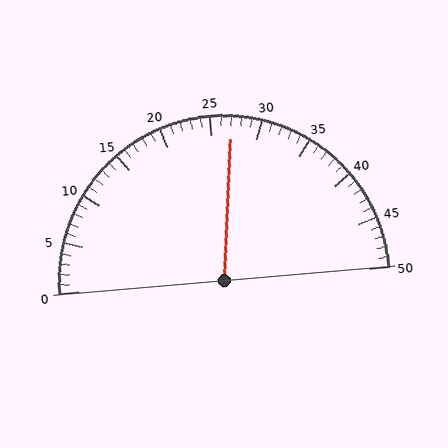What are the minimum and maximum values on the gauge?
The gauge ranges from 0 to 50.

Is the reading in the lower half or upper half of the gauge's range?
The reading is in the upper half of the range (0 to 50).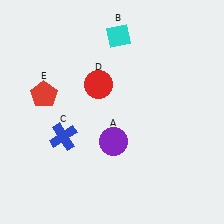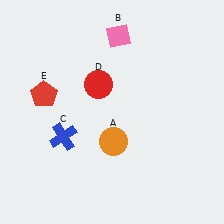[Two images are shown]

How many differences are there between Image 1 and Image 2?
There are 2 differences between the two images.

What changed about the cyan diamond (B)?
In Image 1, B is cyan. In Image 2, it changed to pink.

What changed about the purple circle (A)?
In Image 1, A is purple. In Image 2, it changed to orange.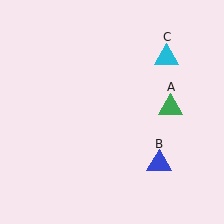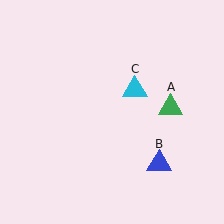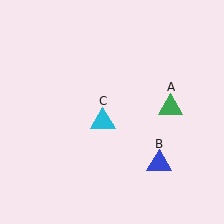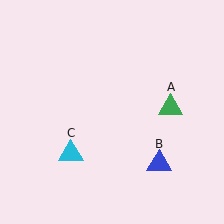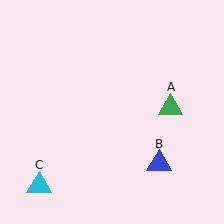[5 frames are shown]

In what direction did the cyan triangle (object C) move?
The cyan triangle (object C) moved down and to the left.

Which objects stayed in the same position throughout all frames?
Green triangle (object A) and blue triangle (object B) remained stationary.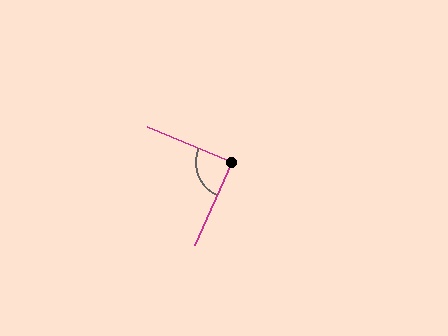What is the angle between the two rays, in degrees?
Approximately 89 degrees.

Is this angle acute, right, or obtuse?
It is approximately a right angle.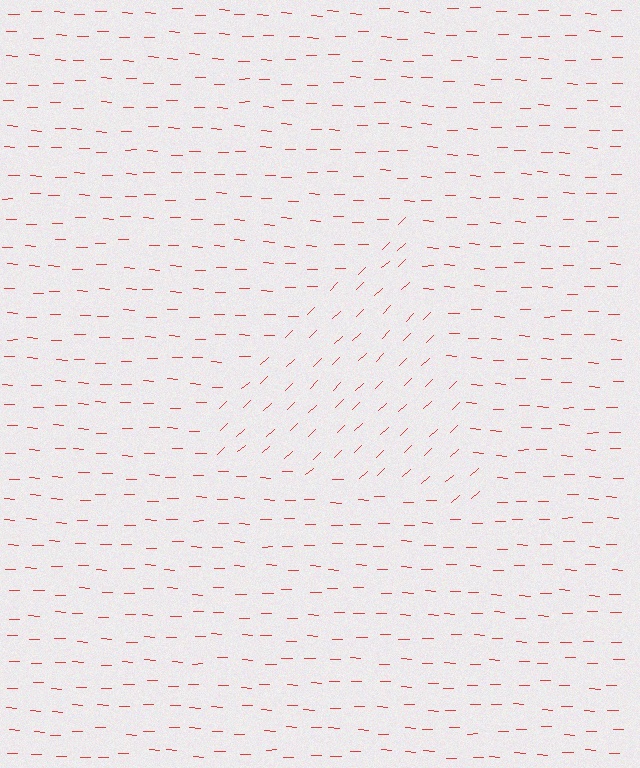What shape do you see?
I see a triangle.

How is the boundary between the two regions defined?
The boundary is defined purely by a change in line orientation (approximately 45 degrees difference). All lines are the same color and thickness.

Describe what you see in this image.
The image is filled with small red line segments. A triangle region in the image has lines oriented differently from the surrounding lines, creating a visible texture boundary.